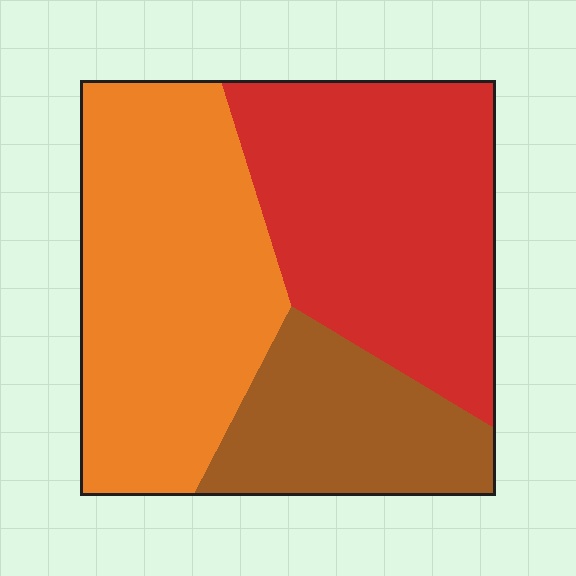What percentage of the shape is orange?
Orange covers roughly 40% of the shape.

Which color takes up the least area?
Brown, at roughly 20%.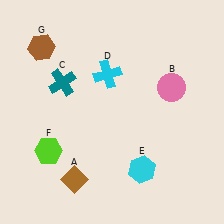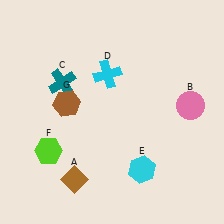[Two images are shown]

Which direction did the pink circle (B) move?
The pink circle (B) moved right.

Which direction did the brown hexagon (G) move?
The brown hexagon (G) moved down.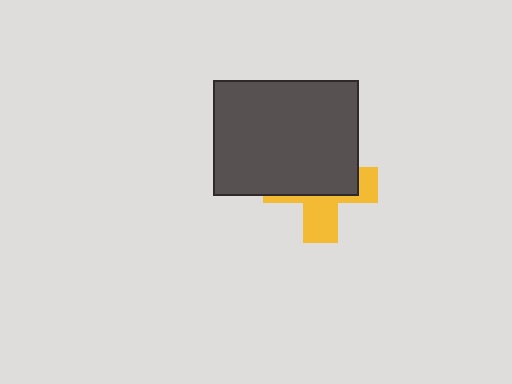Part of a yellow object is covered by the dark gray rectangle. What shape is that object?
It is a cross.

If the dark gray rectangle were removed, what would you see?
You would see the complete yellow cross.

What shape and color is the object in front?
The object in front is a dark gray rectangle.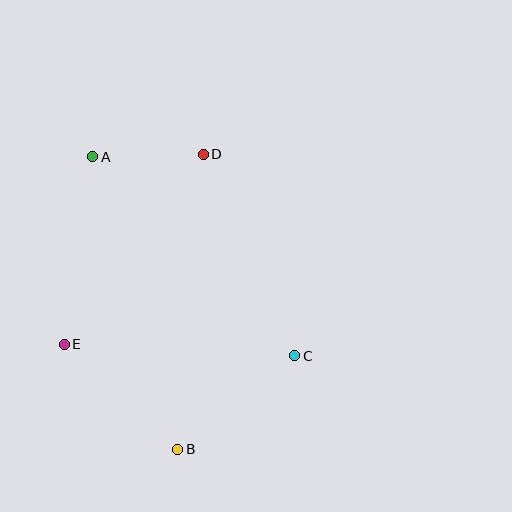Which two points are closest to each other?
Points A and D are closest to each other.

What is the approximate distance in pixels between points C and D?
The distance between C and D is approximately 221 pixels.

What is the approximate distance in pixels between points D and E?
The distance between D and E is approximately 235 pixels.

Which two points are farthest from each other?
Points A and B are farthest from each other.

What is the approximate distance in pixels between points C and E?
The distance between C and E is approximately 231 pixels.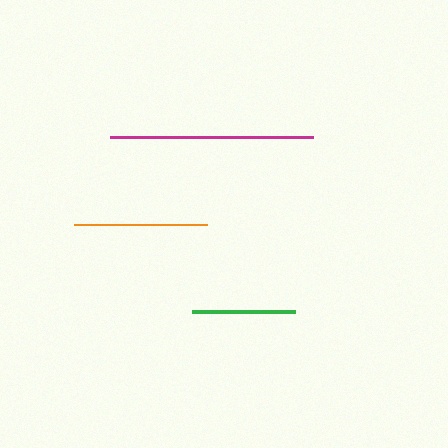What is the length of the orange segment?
The orange segment is approximately 132 pixels long.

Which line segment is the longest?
The magenta line is the longest at approximately 203 pixels.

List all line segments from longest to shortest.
From longest to shortest: magenta, orange, green.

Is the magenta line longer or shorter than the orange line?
The magenta line is longer than the orange line.